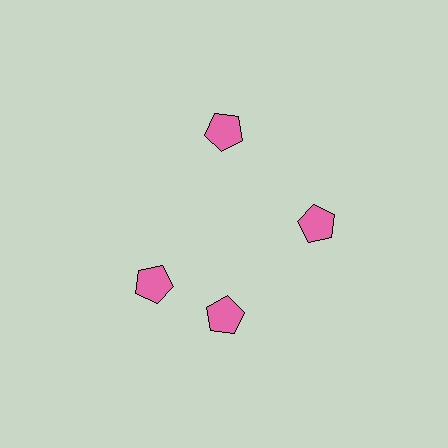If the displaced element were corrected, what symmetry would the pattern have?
It would have 4-fold rotational symmetry — the pattern would map onto itself every 90 degrees.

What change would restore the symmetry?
The symmetry would be restored by rotating it back into even spacing with its neighbors so that all 4 pentagons sit at equal angles and equal distance from the center.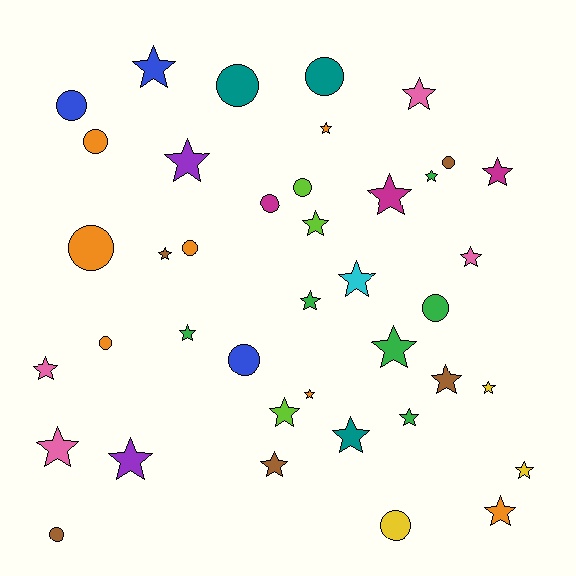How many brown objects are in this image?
There are 5 brown objects.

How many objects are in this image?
There are 40 objects.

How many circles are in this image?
There are 14 circles.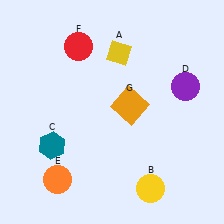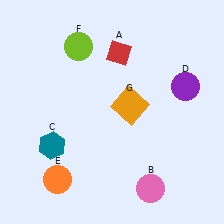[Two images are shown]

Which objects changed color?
A changed from yellow to red. B changed from yellow to pink. F changed from red to lime.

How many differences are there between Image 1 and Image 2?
There are 3 differences between the two images.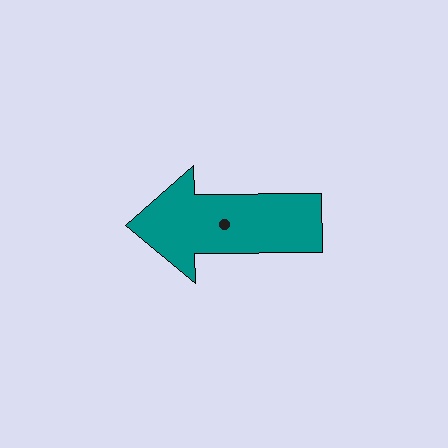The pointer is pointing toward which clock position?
Roughly 9 o'clock.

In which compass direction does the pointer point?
West.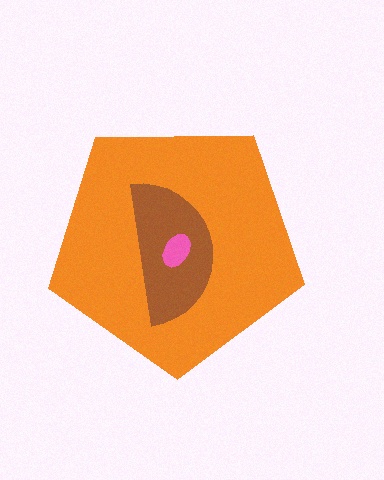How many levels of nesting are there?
3.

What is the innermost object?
The pink ellipse.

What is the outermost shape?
The orange pentagon.